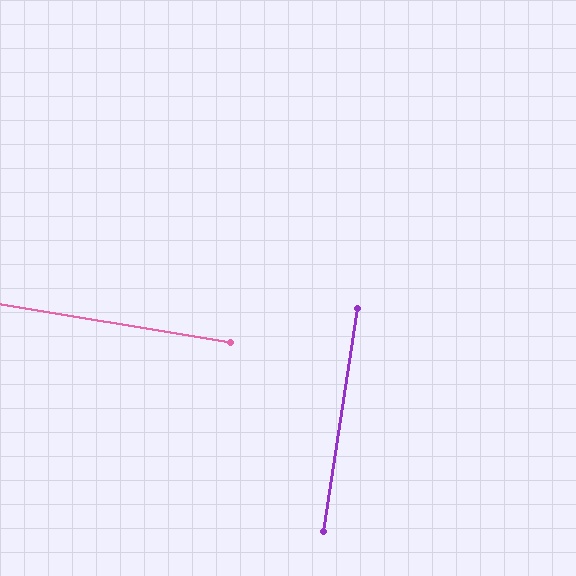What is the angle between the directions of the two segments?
Approximately 89 degrees.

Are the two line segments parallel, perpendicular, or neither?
Perpendicular — they meet at approximately 89°.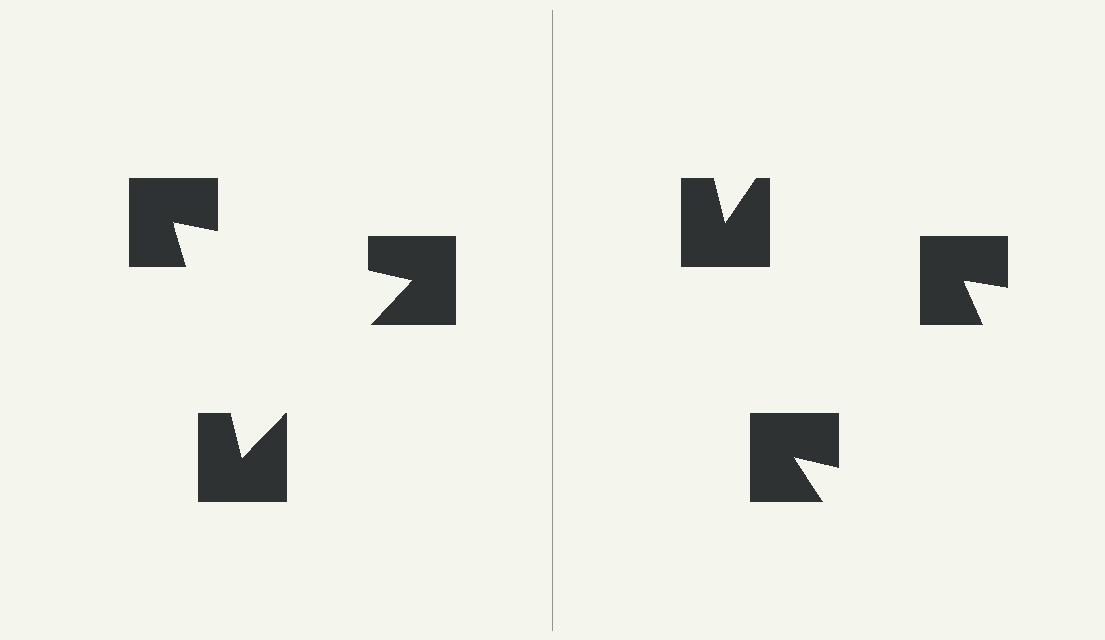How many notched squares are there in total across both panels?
6 — 3 on each side.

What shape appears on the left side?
An illusory triangle.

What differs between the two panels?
The notched squares are positioned identically on both sides; only the wedge orientations differ. On the left they align to a triangle; on the right they are misaligned.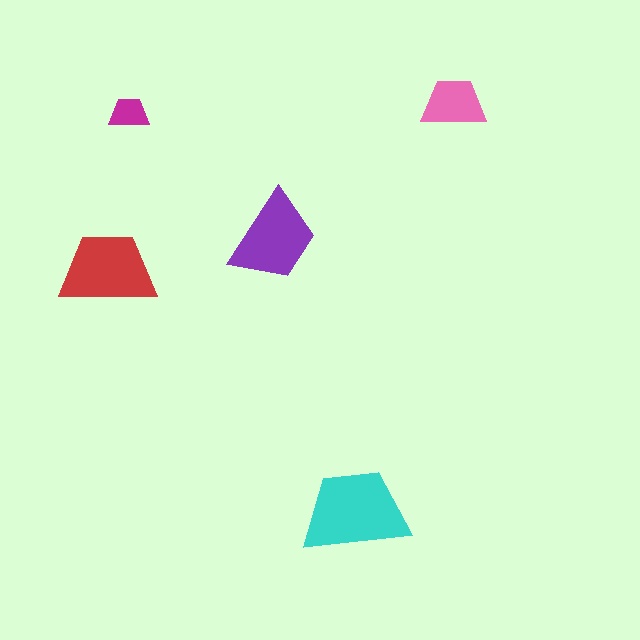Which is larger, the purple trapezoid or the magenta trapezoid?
The purple one.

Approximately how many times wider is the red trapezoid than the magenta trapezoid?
About 2.5 times wider.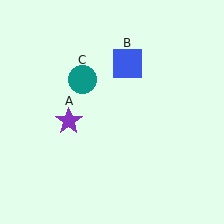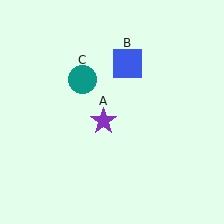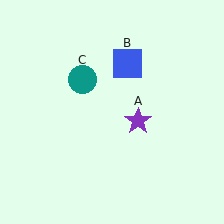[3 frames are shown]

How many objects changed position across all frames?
1 object changed position: purple star (object A).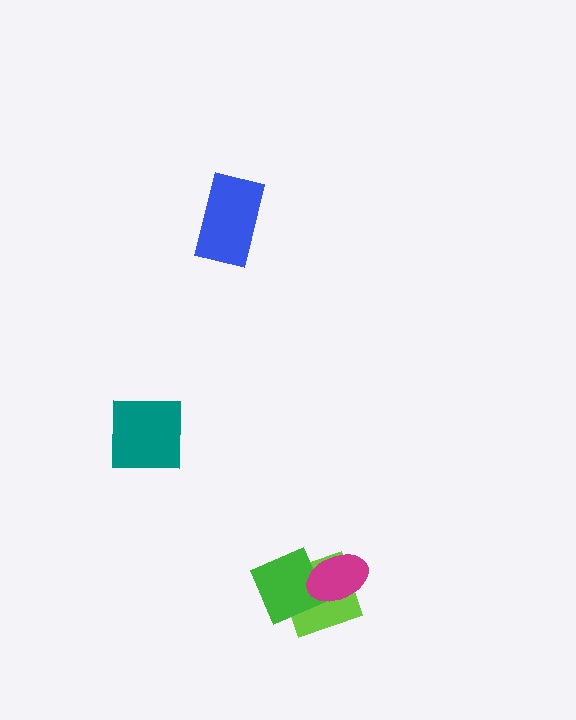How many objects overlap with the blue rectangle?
0 objects overlap with the blue rectangle.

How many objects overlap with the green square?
2 objects overlap with the green square.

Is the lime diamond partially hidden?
Yes, it is partially covered by another shape.